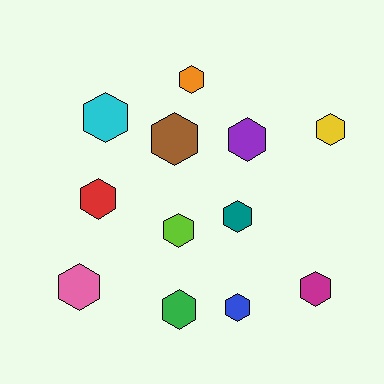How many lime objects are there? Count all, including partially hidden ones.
There is 1 lime object.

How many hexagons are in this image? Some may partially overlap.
There are 12 hexagons.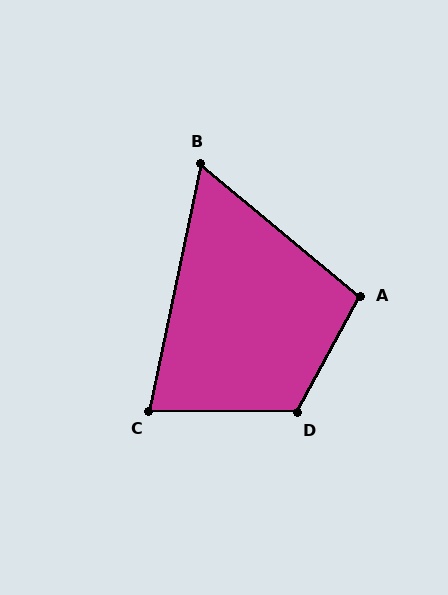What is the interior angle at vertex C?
Approximately 79 degrees (acute).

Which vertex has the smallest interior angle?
B, at approximately 62 degrees.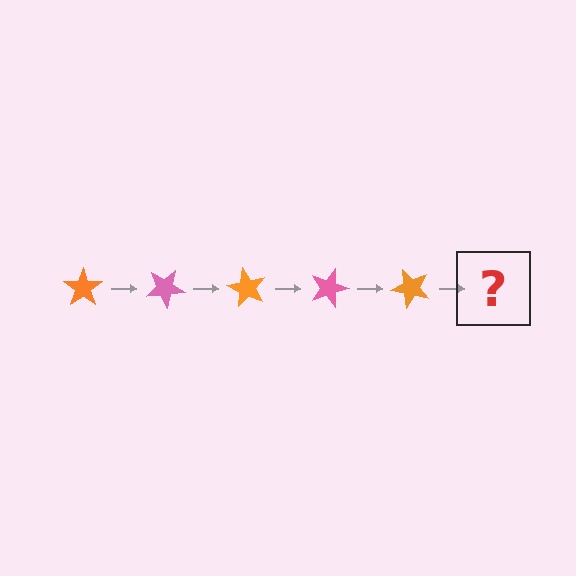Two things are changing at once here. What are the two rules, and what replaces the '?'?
The two rules are that it rotates 30 degrees each step and the color cycles through orange and pink. The '?' should be a pink star, rotated 150 degrees from the start.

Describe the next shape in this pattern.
It should be a pink star, rotated 150 degrees from the start.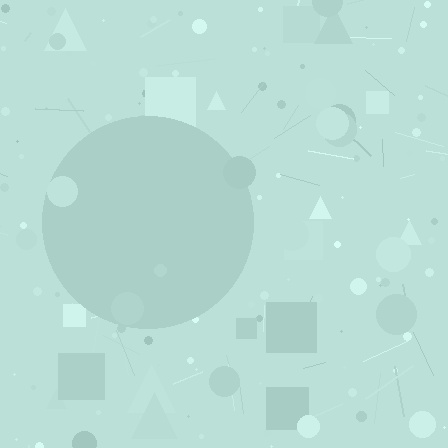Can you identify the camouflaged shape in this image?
The camouflaged shape is a circle.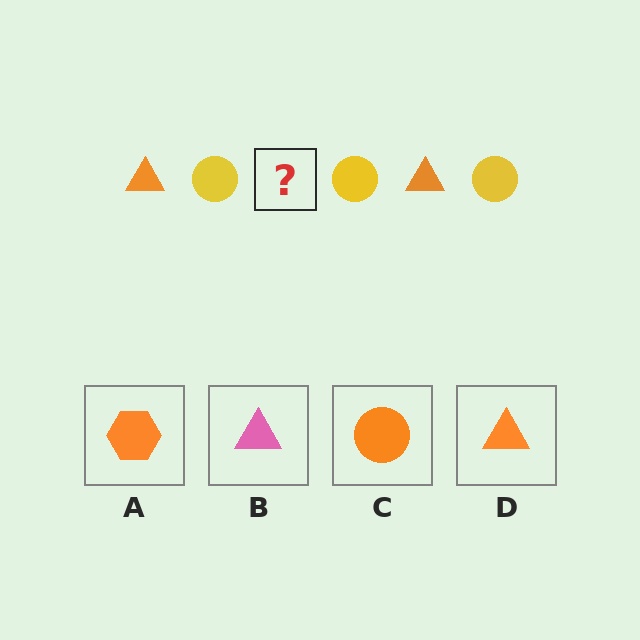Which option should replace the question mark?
Option D.